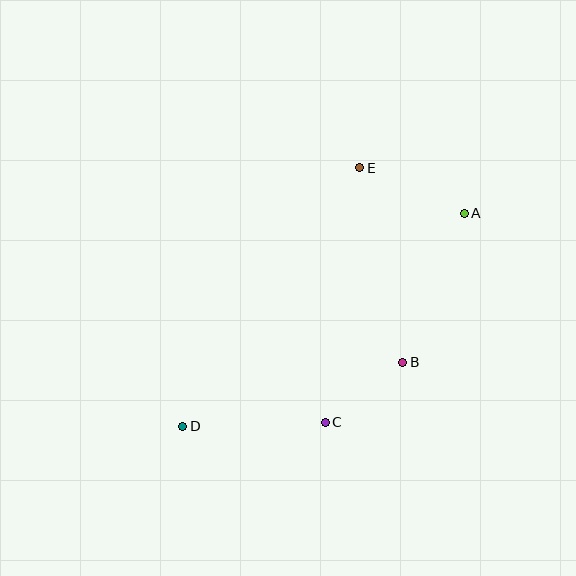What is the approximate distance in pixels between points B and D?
The distance between B and D is approximately 229 pixels.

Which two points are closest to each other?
Points B and C are closest to each other.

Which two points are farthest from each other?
Points A and D are farthest from each other.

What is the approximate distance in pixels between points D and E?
The distance between D and E is approximately 313 pixels.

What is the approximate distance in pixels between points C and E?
The distance between C and E is approximately 257 pixels.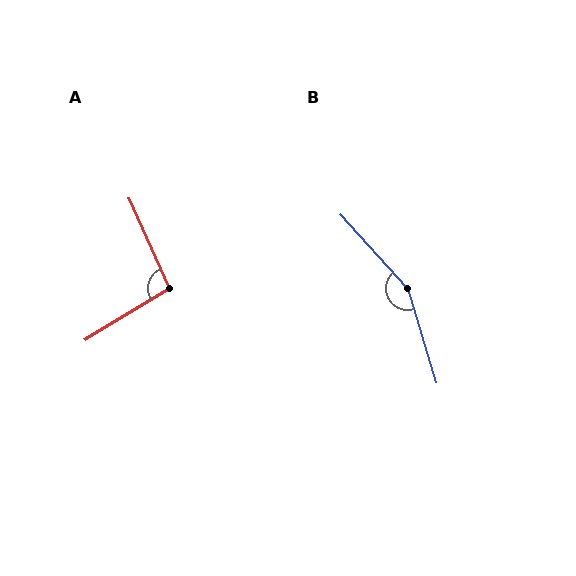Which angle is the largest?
B, at approximately 155 degrees.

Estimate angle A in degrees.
Approximately 97 degrees.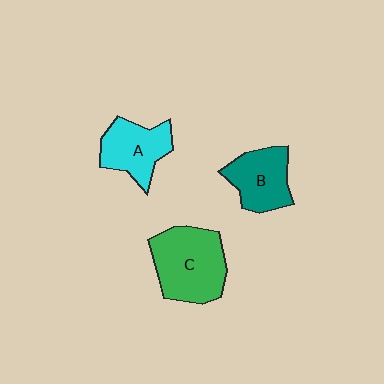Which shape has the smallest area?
Shape B (teal).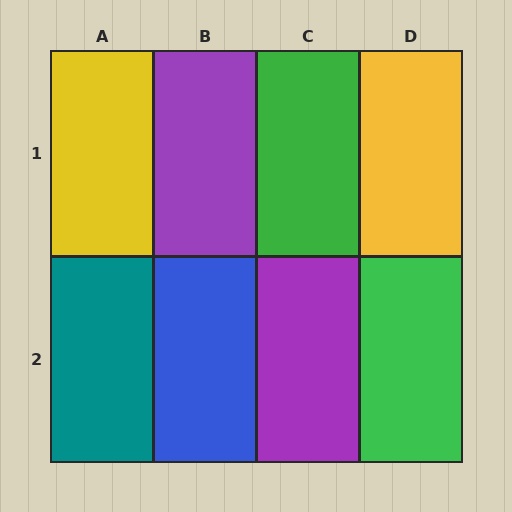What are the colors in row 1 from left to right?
Yellow, purple, green, yellow.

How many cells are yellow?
2 cells are yellow.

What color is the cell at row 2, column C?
Purple.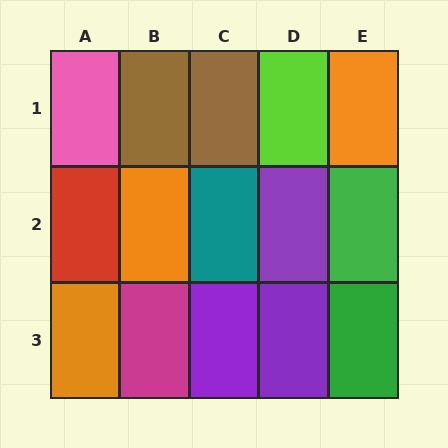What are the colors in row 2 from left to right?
Red, orange, teal, purple, green.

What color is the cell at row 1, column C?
Brown.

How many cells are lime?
1 cell is lime.